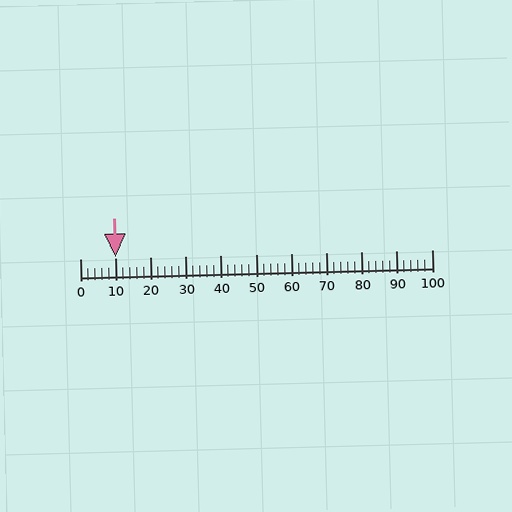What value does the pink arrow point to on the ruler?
The pink arrow points to approximately 10.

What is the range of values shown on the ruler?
The ruler shows values from 0 to 100.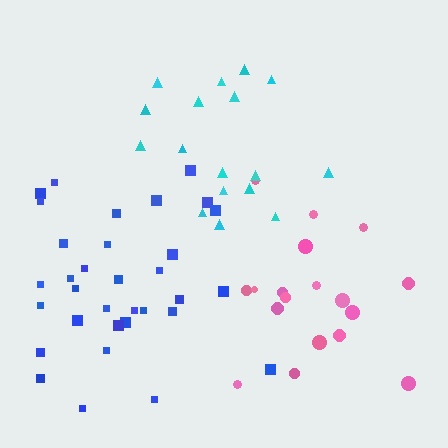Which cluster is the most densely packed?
Blue.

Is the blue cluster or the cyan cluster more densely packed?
Blue.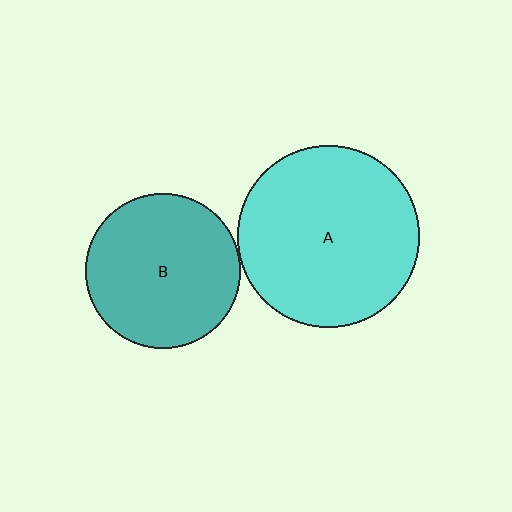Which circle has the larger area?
Circle A (cyan).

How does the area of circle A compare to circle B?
Approximately 1.4 times.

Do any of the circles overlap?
No, none of the circles overlap.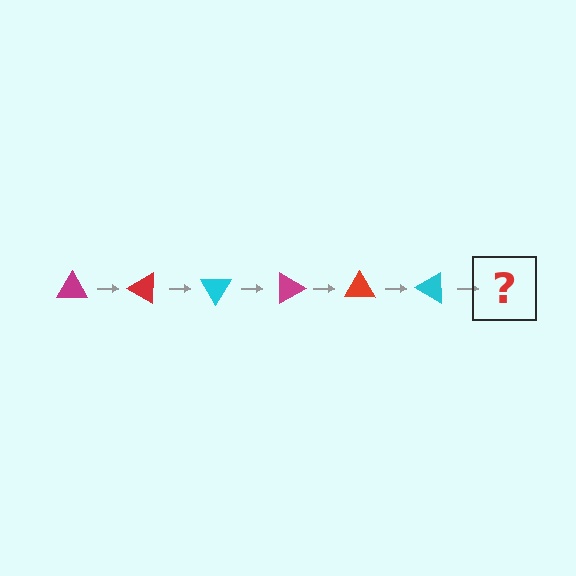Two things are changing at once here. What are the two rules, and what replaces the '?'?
The two rules are that it rotates 30 degrees each step and the color cycles through magenta, red, and cyan. The '?' should be a magenta triangle, rotated 180 degrees from the start.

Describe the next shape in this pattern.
It should be a magenta triangle, rotated 180 degrees from the start.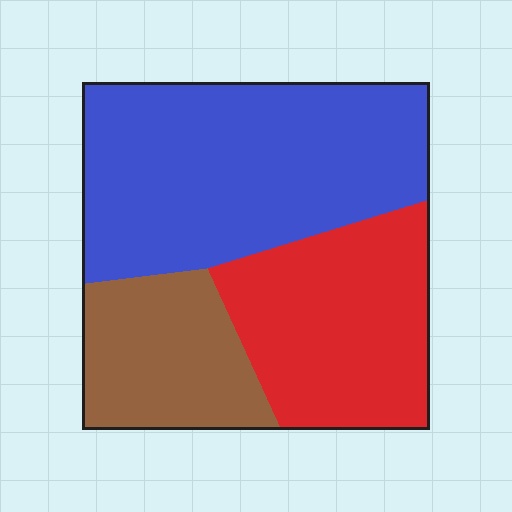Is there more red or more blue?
Blue.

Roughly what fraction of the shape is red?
Red takes up about one third (1/3) of the shape.